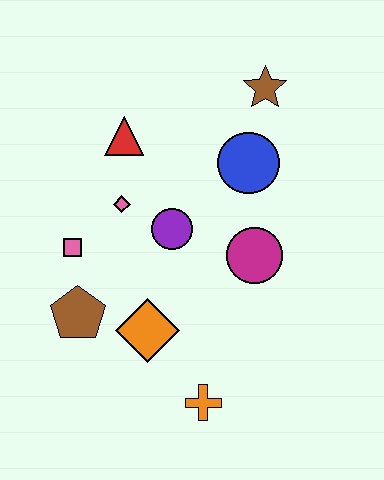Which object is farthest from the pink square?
The brown star is farthest from the pink square.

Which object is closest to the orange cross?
The orange diamond is closest to the orange cross.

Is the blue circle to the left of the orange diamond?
No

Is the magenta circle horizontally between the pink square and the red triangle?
No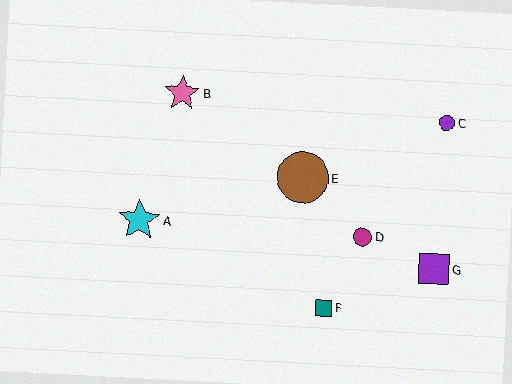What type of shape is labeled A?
Shape A is a cyan star.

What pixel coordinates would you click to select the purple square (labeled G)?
Click at (434, 269) to select the purple square G.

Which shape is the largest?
The brown circle (labeled E) is the largest.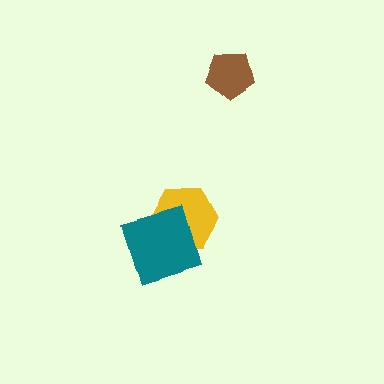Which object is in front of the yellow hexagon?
The teal diamond is in front of the yellow hexagon.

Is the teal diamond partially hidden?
No, no other shape covers it.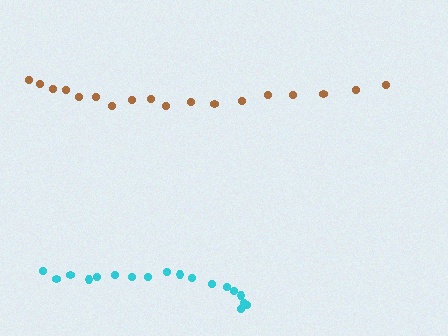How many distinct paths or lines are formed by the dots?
There are 2 distinct paths.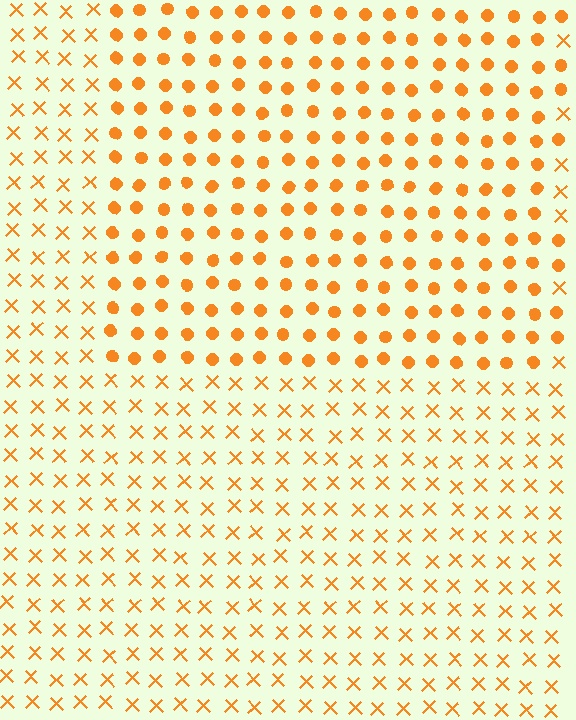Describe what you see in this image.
The image is filled with small orange elements arranged in a uniform grid. A rectangle-shaped region contains circles, while the surrounding area contains X marks. The boundary is defined purely by the change in element shape.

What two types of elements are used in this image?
The image uses circles inside the rectangle region and X marks outside it.